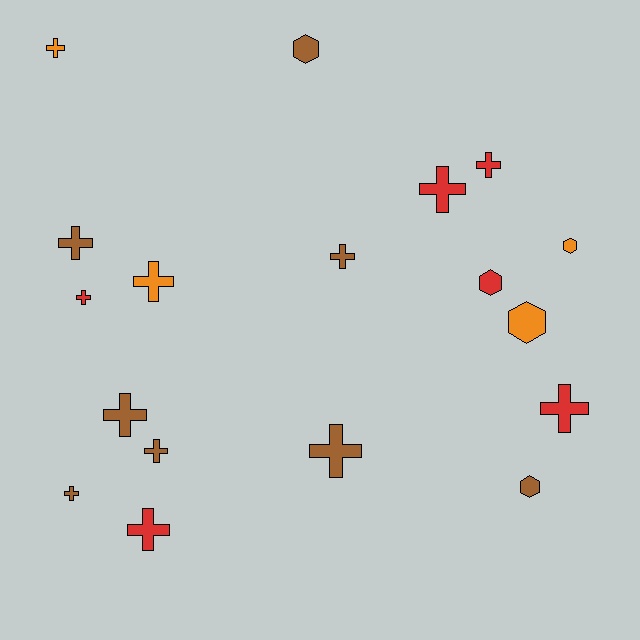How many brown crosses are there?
There are 6 brown crosses.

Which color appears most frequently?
Brown, with 8 objects.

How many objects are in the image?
There are 18 objects.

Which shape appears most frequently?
Cross, with 13 objects.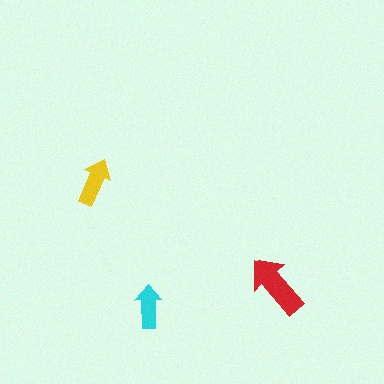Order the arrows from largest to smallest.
the red one, the yellow one, the cyan one.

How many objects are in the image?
There are 3 objects in the image.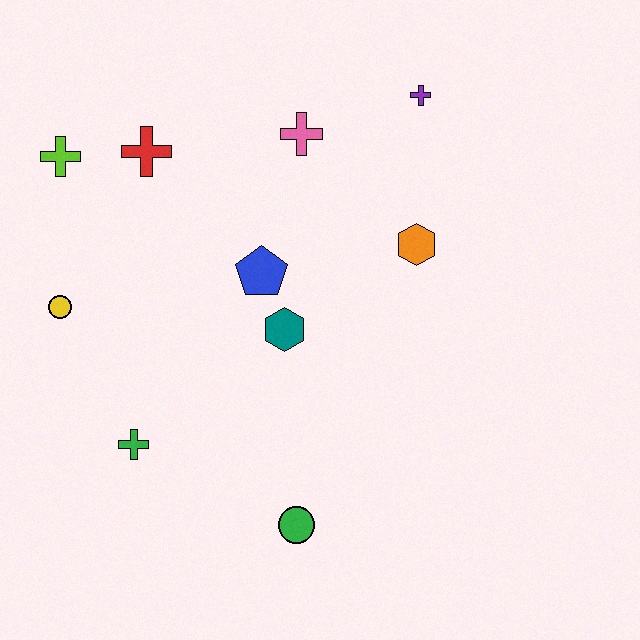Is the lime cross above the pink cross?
No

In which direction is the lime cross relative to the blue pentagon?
The lime cross is to the left of the blue pentagon.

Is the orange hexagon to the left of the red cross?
No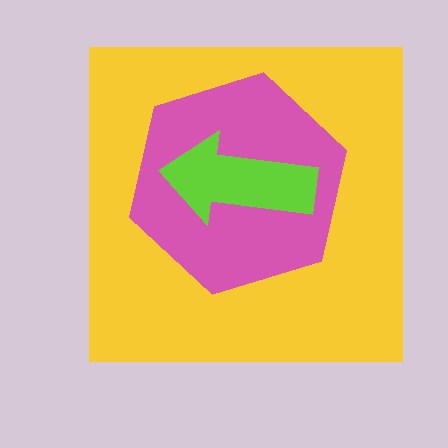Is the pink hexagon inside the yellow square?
Yes.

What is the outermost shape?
The yellow square.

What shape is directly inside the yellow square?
The pink hexagon.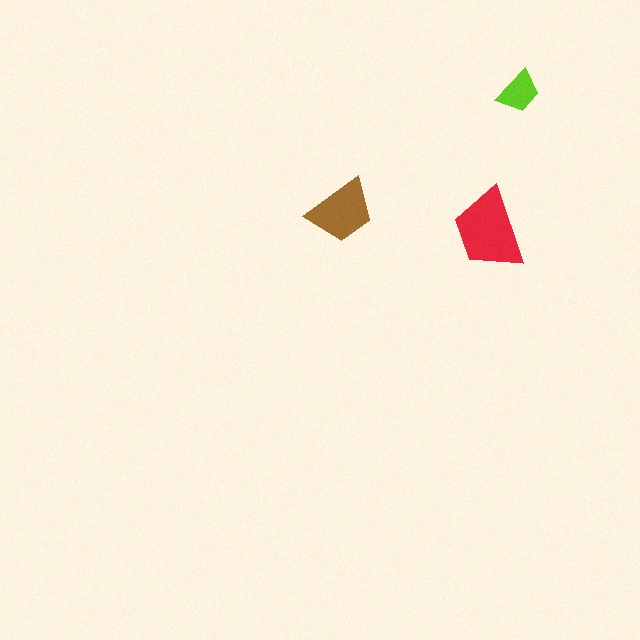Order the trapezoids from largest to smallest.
the red one, the brown one, the lime one.